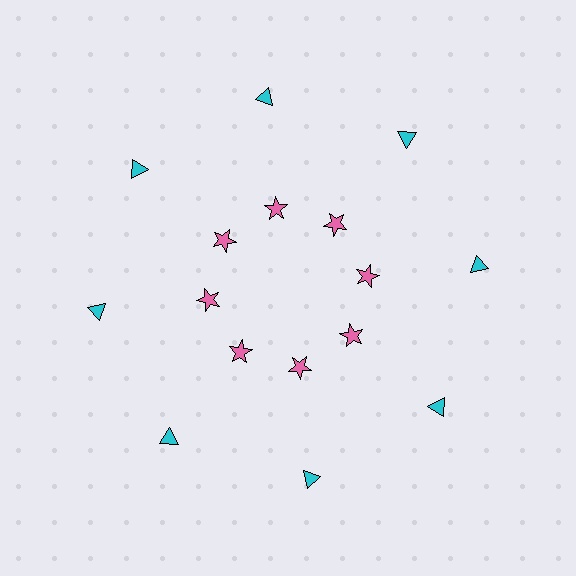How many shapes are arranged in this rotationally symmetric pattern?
There are 16 shapes, arranged in 8 groups of 2.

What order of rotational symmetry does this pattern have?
This pattern has 8-fold rotational symmetry.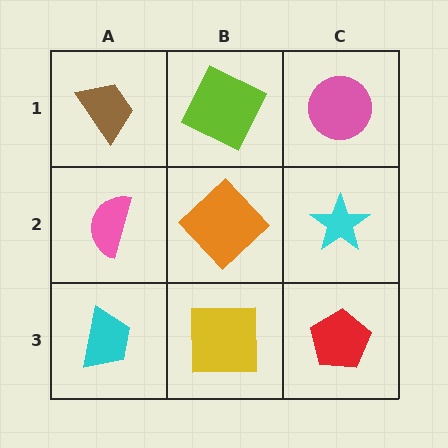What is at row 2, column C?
A cyan star.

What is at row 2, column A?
A pink semicircle.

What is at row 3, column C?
A red pentagon.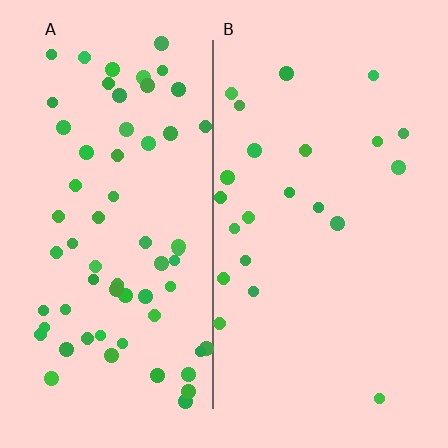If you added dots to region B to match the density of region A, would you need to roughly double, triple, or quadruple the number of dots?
Approximately triple.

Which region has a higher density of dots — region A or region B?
A (the left).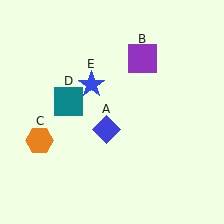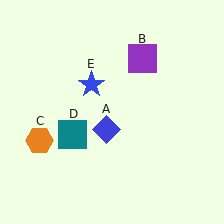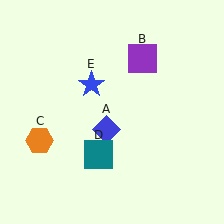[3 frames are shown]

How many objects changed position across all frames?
1 object changed position: teal square (object D).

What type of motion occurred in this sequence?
The teal square (object D) rotated counterclockwise around the center of the scene.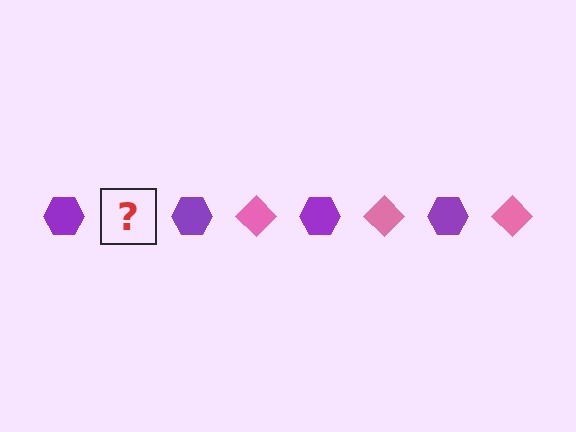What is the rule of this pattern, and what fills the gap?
The rule is that the pattern alternates between purple hexagon and pink diamond. The gap should be filled with a pink diamond.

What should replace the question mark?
The question mark should be replaced with a pink diamond.